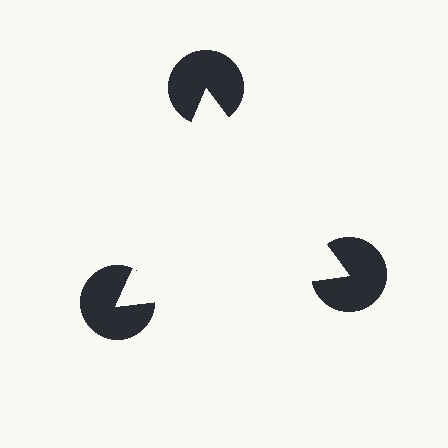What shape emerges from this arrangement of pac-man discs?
An illusory triangle — its edges are inferred from the aligned wedge cuts in the pac-man discs, not physically drawn.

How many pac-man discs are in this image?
There are 3 — one at each vertex of the illusory triangle.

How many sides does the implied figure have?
3 sides.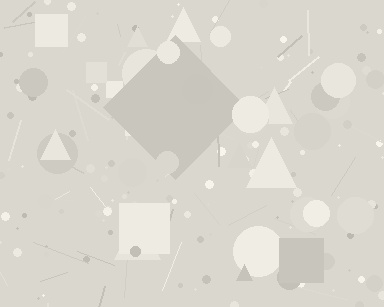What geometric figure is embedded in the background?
A diamond is embedded in the background.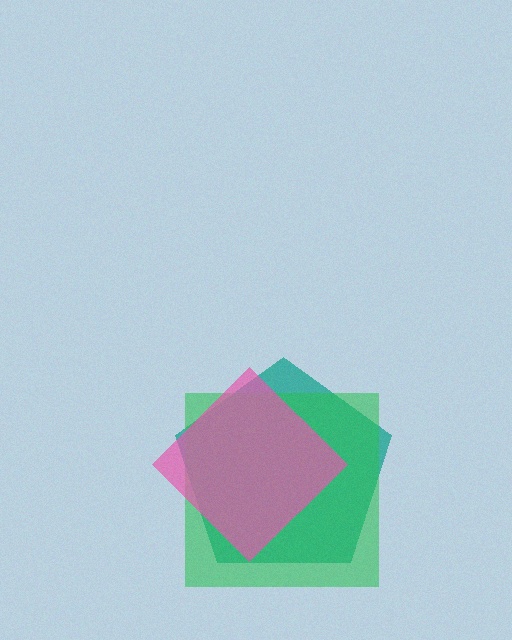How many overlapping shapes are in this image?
There are 3 overlapping shapes in the image.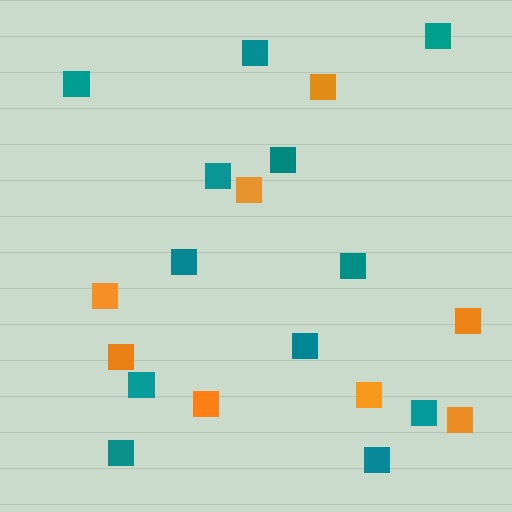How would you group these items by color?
There are 2 groups: one group of teal squares (12) and one group of orange squares (8).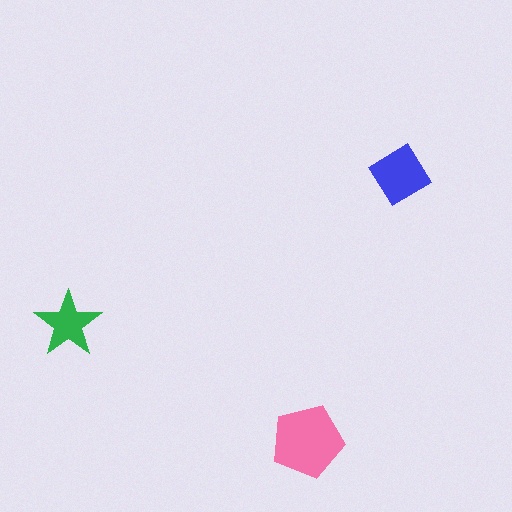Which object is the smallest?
The green star.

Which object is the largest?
The pink pentagon.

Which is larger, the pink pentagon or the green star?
The pink pentagon.